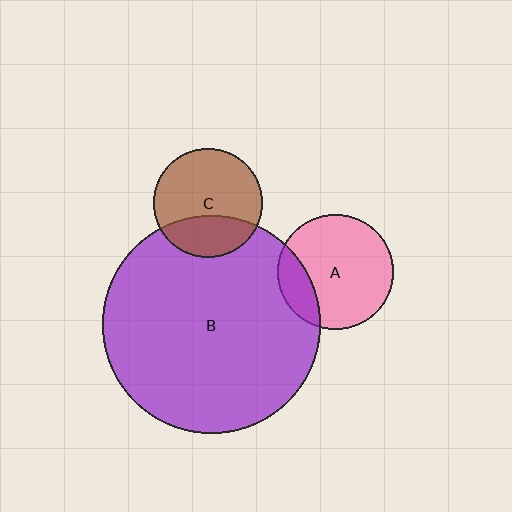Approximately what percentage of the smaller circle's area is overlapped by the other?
Approximately 30%.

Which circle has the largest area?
Circle B (purple).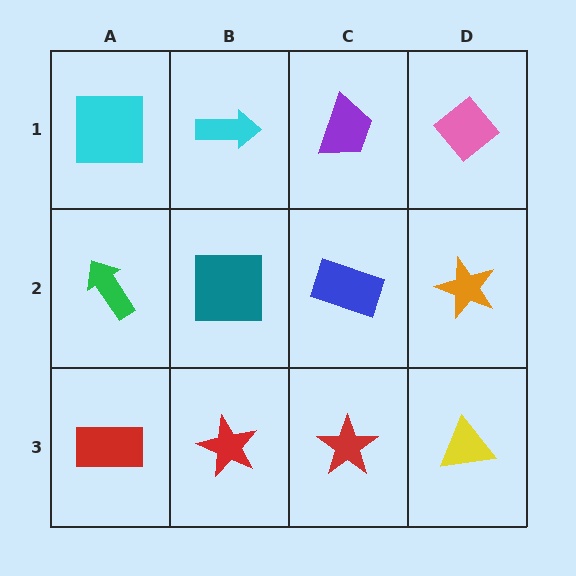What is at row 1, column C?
A purple trapezoid.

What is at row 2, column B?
A teal square.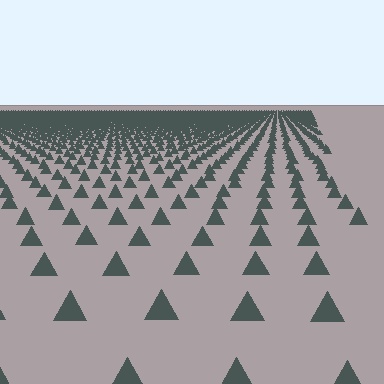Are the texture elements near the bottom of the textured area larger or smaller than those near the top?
Larger. Near the bottom, elements are closer to the viewer and appear at a bigger on-screen size.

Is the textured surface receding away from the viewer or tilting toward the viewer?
The surface is receding away from the viewer. Texture elements get smaller and denser toward the top.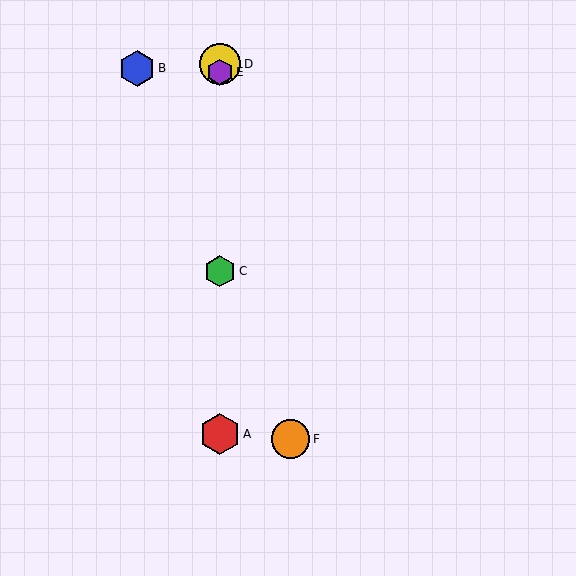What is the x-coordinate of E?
Object E is at x≈220.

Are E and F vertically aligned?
No, E is at x≈220 and F is at x≈291.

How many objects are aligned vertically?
4 objects (A, C, D, E) are aligned vertically.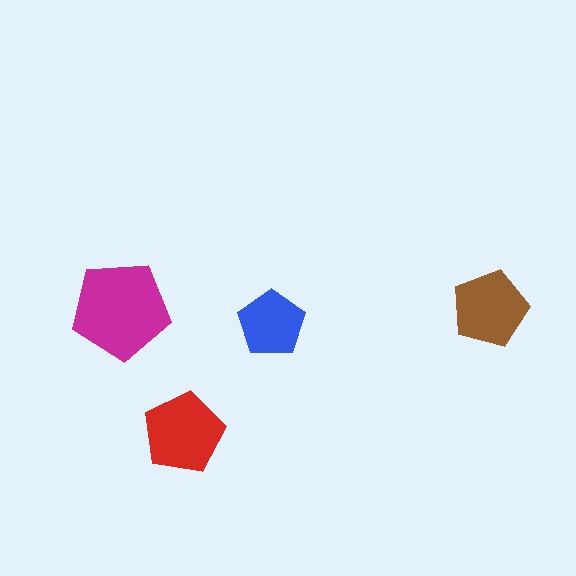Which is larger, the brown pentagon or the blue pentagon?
The brown one.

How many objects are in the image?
There are 4 objects in the image.